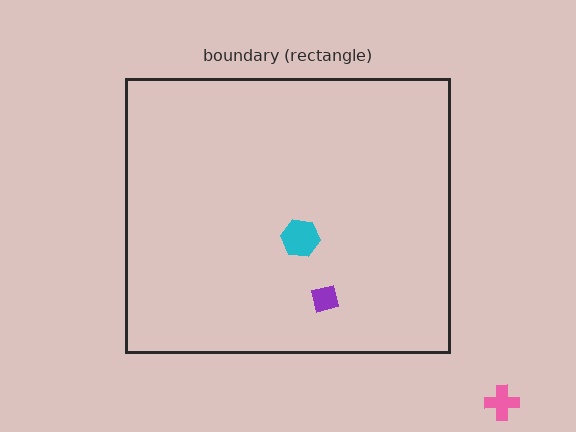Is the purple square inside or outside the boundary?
Inside.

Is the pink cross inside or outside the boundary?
Outside.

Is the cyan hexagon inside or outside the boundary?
Inside.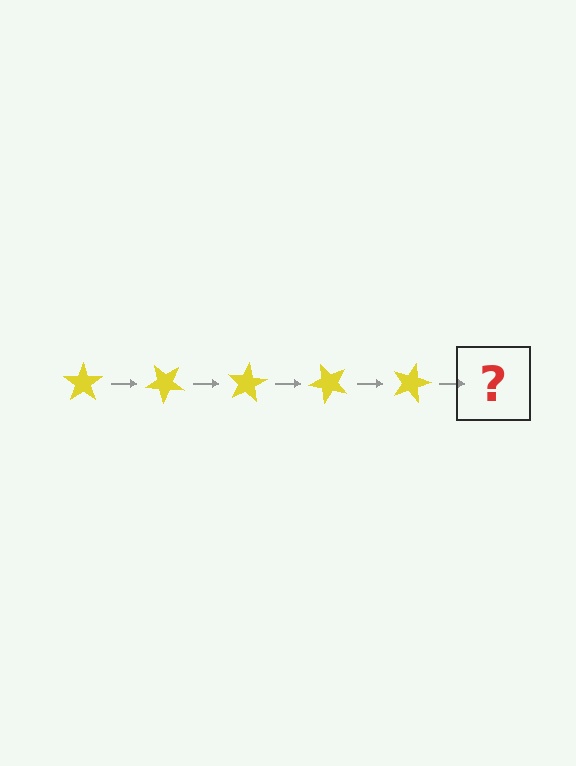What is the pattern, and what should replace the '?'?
The pattern is that the star rotates 40 degrees each step. The '?' should be a yellow star rotated 200 degrees.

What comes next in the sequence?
The next element should be a yellow star rotated 200 degrees.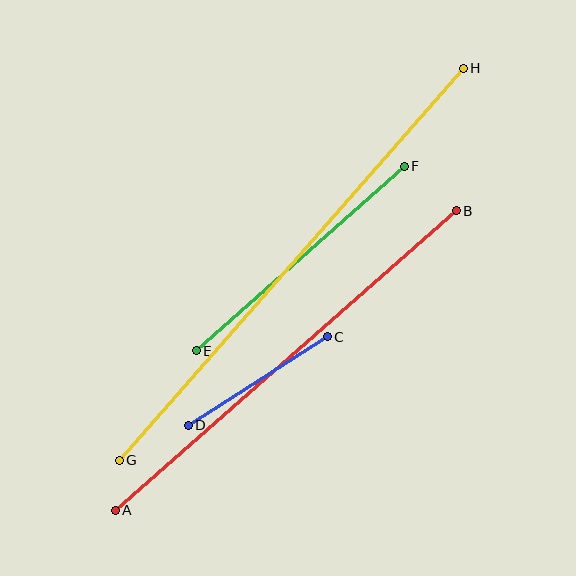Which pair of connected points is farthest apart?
Points G and H are farthest apart.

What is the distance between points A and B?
The distance is approximately 454 pixels.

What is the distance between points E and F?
The distance is approximately 278 pixels.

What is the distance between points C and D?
The distance is approximately 165 pixels.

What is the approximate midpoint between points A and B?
The midpoint is at approximately (286, 361) pixels.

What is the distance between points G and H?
The distance is approximately 521 pixels.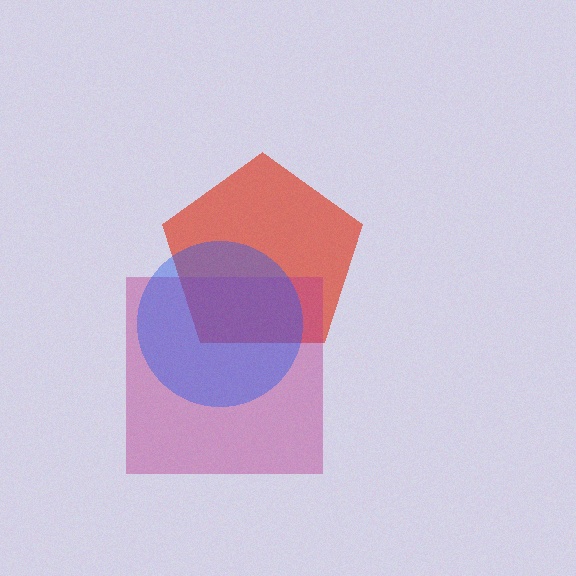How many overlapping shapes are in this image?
There are 3 overlapping shapes in the image.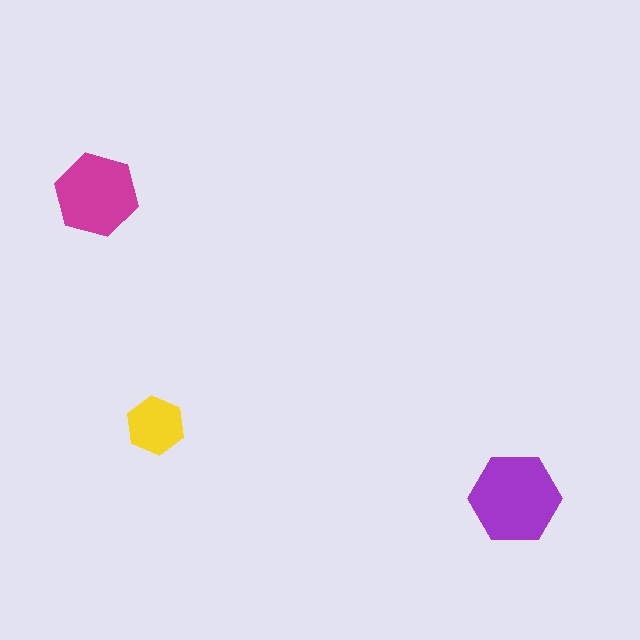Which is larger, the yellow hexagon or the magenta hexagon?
The magenta one.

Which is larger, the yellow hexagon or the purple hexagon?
The purple one.